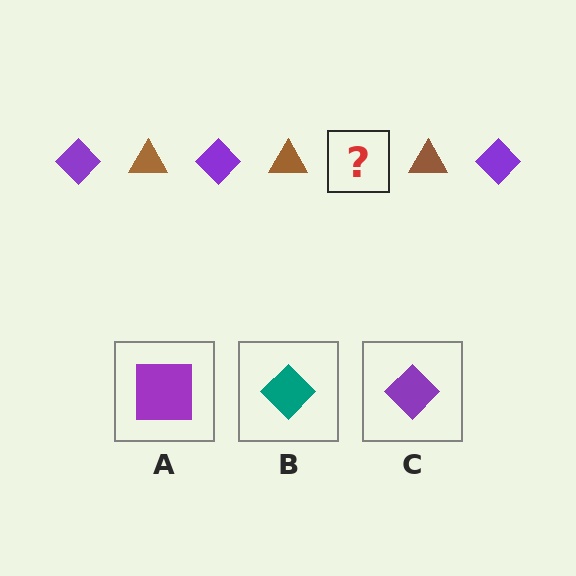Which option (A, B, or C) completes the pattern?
C.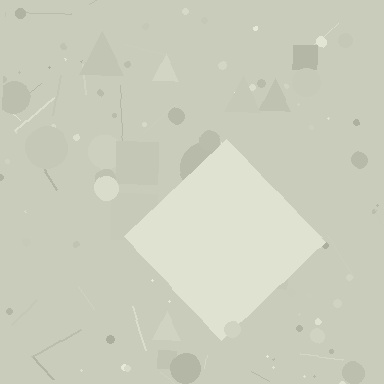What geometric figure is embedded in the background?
A diamond is embedded in the background.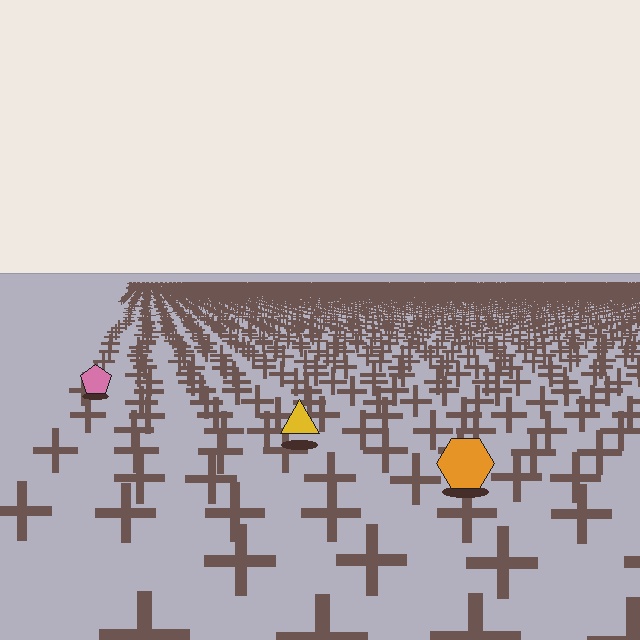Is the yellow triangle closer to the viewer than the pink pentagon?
Yes. The yellow triangle is closer — you can tell from the texture gradient: the ground texture is coarser near it.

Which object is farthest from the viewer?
The pink pentagon is farthest from the viewer. It appears smaller and the ground texture around it is denser.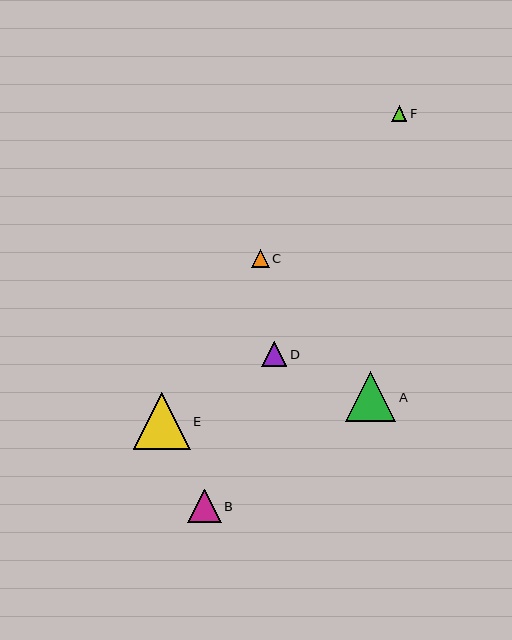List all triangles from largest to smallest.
From largest to smallest: E, A, B, D, C, F.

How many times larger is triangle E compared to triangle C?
Triangle E is approximately 3.2 times the size of triangle C.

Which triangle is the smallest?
Triangle F is the smallest with a size of approximately 16 pixels.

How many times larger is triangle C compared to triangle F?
Triangle C is approximately 1.1 times the size of triangle F.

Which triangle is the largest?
Triangle E is the largest with a size of approximately 57 pixels.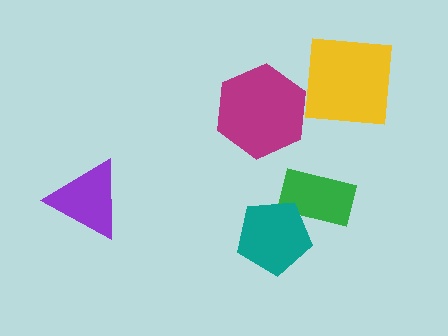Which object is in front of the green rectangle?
The teal pentagon is in front of the green rectangle.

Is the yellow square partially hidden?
No, no other shape covers it.